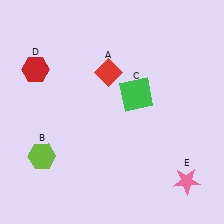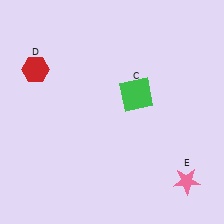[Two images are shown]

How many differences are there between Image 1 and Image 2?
There are 2 differences between the two images.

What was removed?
The lime hexagon (B), the red diamond (A) were removed in Image 2.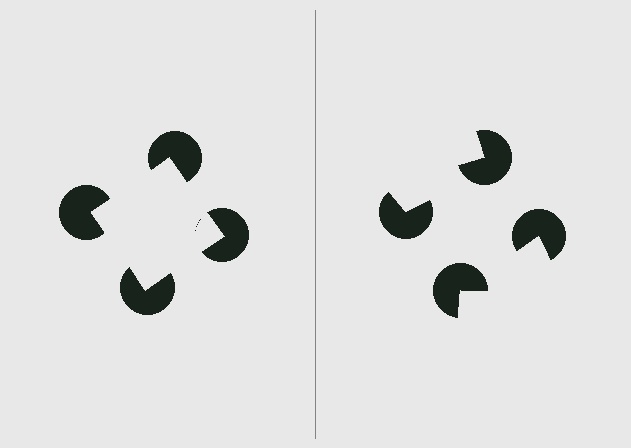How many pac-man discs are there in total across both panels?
8 — 4 on each side.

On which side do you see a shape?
An illusory square appears on the left side. On the right side the wedge cuts are rotated, so no coherent shape forms.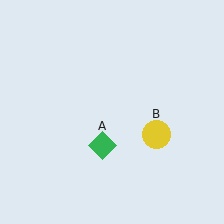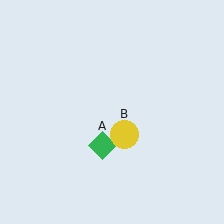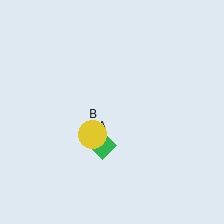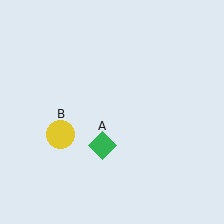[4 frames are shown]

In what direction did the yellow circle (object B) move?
The yellow circle (object B) moved left.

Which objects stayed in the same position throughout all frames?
Green diamond (object A) remained stationary.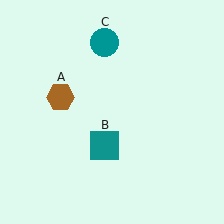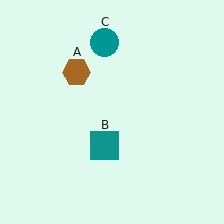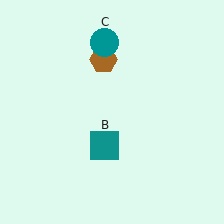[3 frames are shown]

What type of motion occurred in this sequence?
The brown hexagon (object A) rotated clockwise around the center of the scene.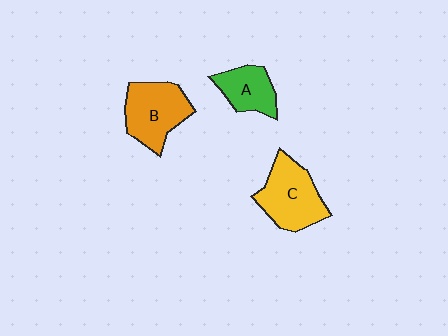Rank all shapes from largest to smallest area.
From largest to smallest: C (yellow), B (orange), A (green).